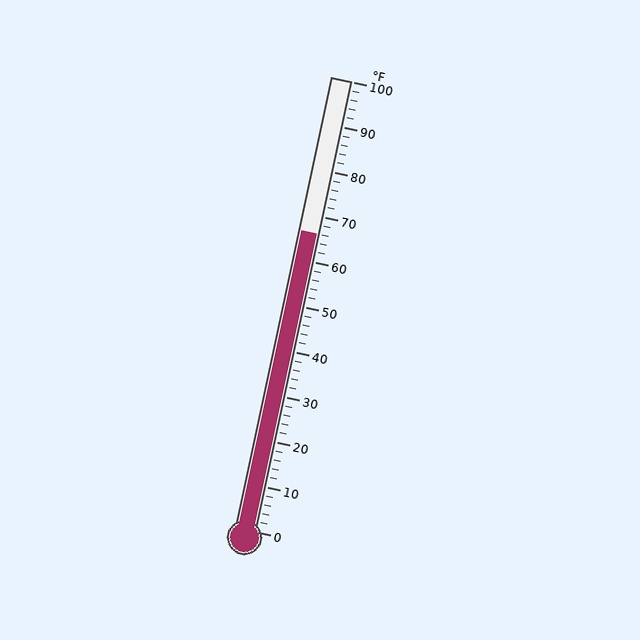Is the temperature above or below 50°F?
The temperature is above 50°F.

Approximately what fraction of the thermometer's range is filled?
The thermometer is filled to approximately 65% of its range.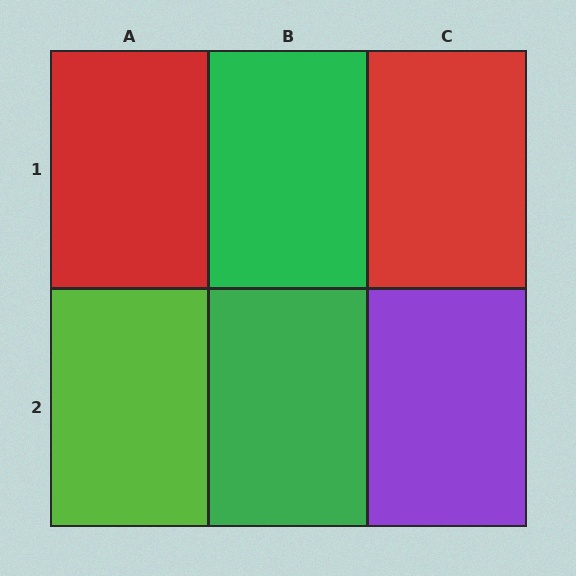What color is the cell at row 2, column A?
Lime.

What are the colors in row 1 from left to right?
Red, green, red.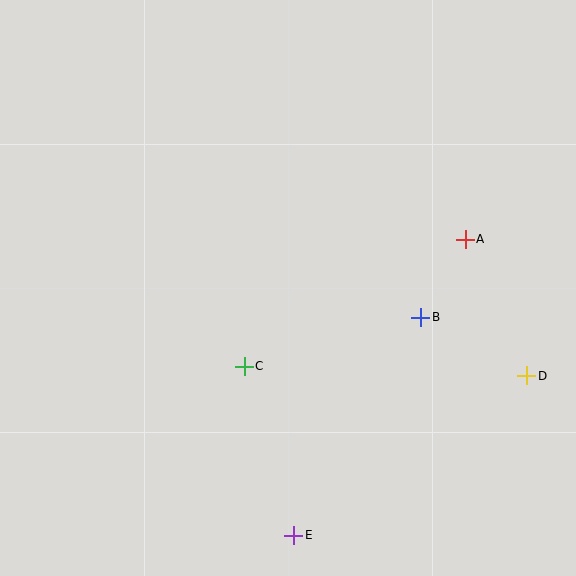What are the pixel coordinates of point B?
Point B is at (421, 317).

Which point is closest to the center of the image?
Point C at (244, 366) is closest to the center.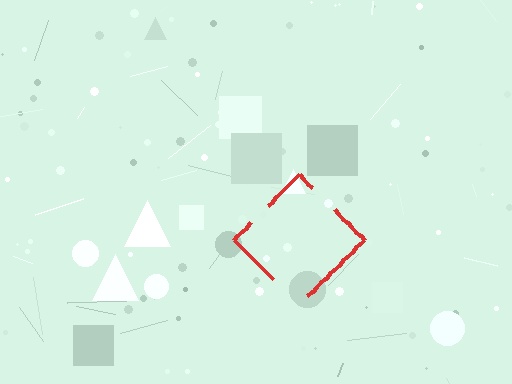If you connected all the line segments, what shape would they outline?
They would outline a diamond.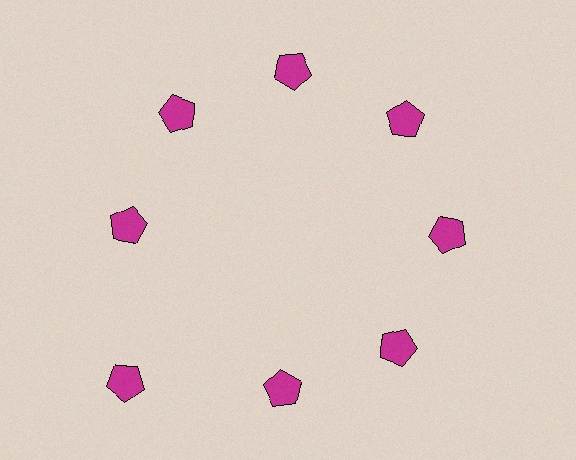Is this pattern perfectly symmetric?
No. The 8 magenta pentagons are arranged in a ring, but one element near the 8 o'clock position is pushed outward from the center, breaking the 8-fold rotational symmetry.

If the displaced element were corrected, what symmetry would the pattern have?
It would have 8-fold rotational symmetry — the pattern would map onto itself every 45 degrees.